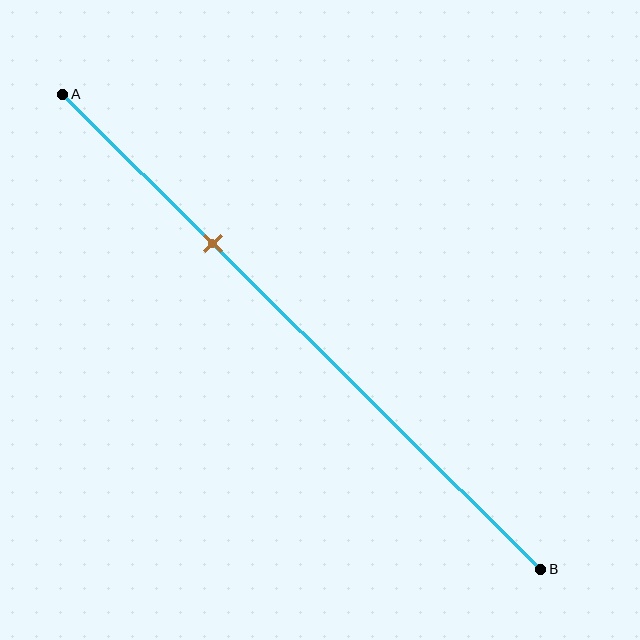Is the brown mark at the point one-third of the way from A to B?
Yes, the mark is approximately at the one-third point.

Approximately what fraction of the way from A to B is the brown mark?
The brown mark is approximately 30% of the way from A to B.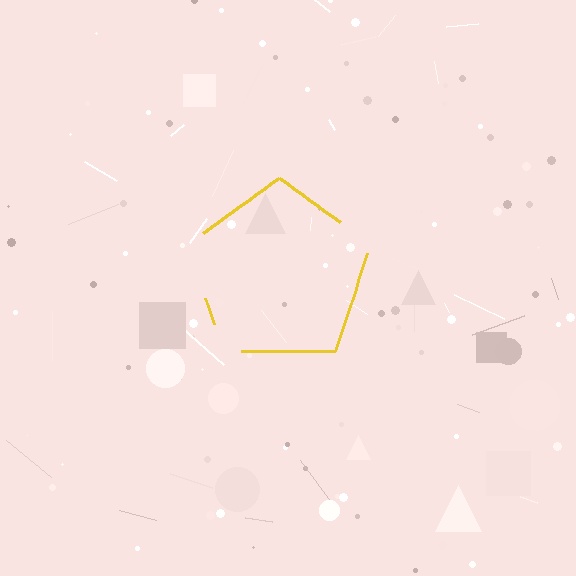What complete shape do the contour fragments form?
The contour fragments form a pentagon.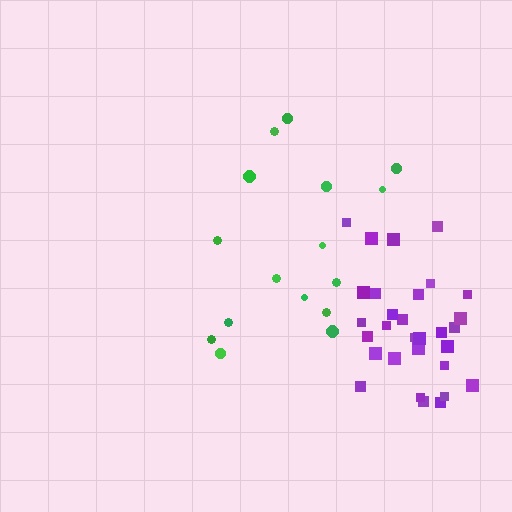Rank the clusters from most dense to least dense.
purple, green.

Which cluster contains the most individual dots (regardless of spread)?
Purple (31).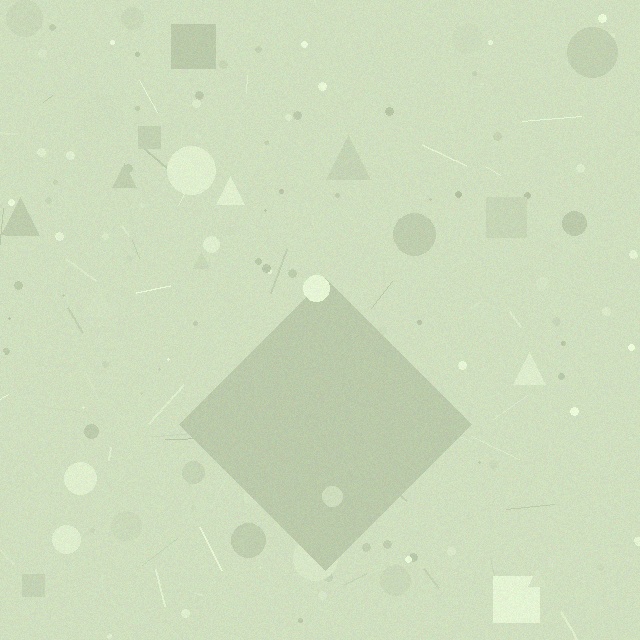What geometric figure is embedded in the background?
A diamond is embedded in the background.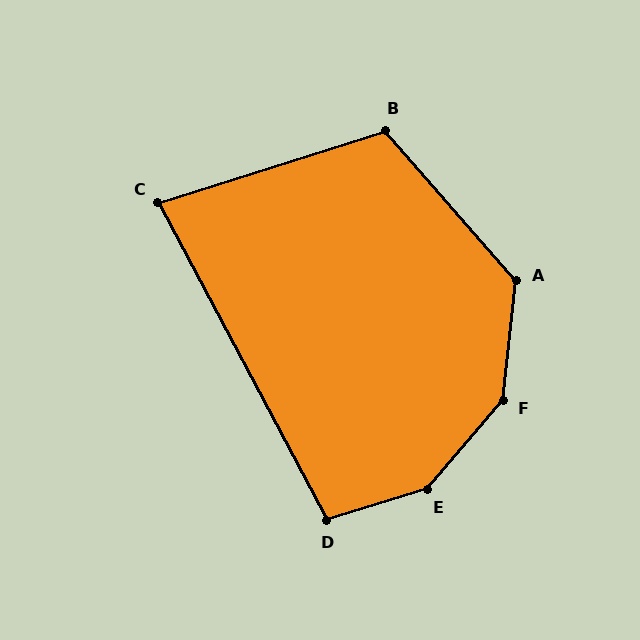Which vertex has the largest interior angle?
E, at approximately 148 degrees.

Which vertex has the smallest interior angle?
C, at approximately 80 degrees.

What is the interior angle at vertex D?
Approximately 101 degrees (obtuse).